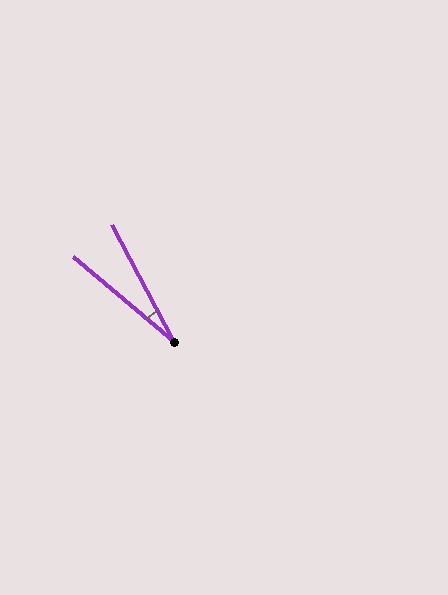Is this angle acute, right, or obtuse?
It is acute.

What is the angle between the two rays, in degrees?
Approximately 22 degrees.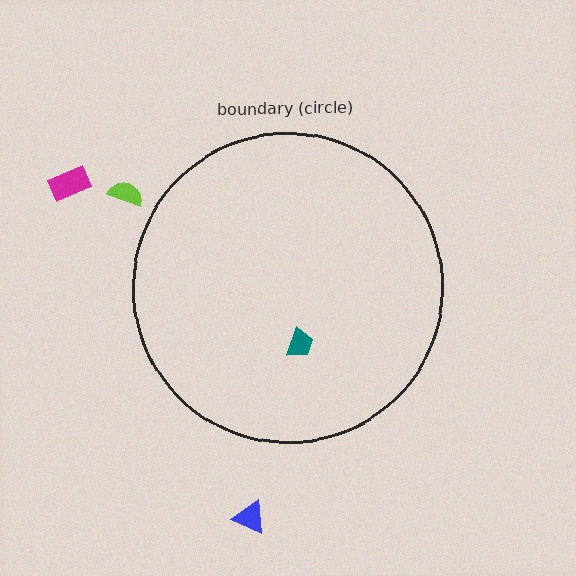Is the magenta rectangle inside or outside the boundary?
Outside.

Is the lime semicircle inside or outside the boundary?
Outside.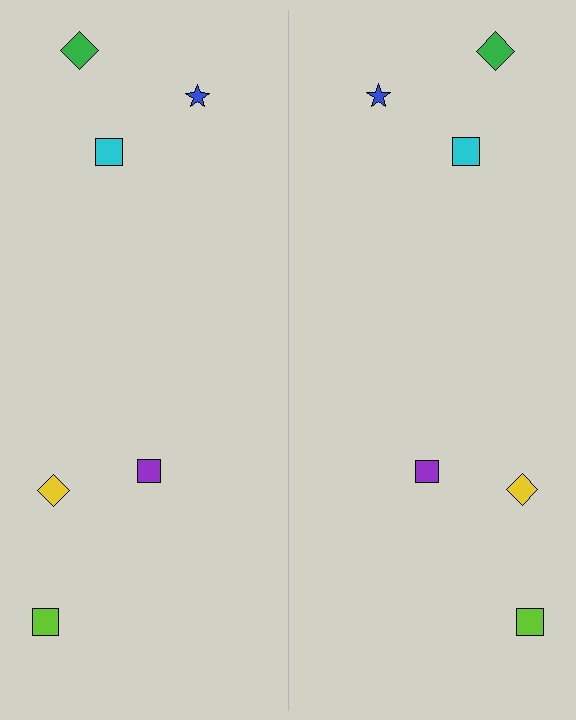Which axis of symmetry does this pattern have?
The pattern has a vertical axis of symmetry running through the center of the image.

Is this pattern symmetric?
Yes, this pattern has bilateral (reflection) symmetry.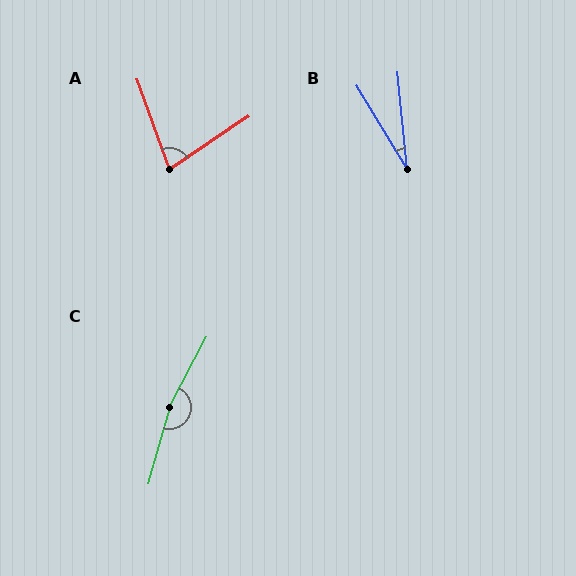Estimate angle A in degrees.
Approximately 76 degrees.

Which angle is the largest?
C, at approximately 168 degrees.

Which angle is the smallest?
B, at approximately 25 degrees.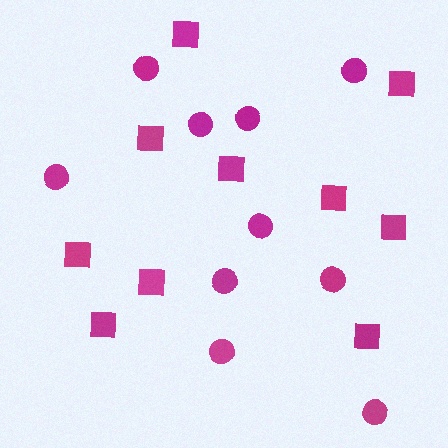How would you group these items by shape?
There are 2 groups: one group of circles (10) and one group of squares (10).